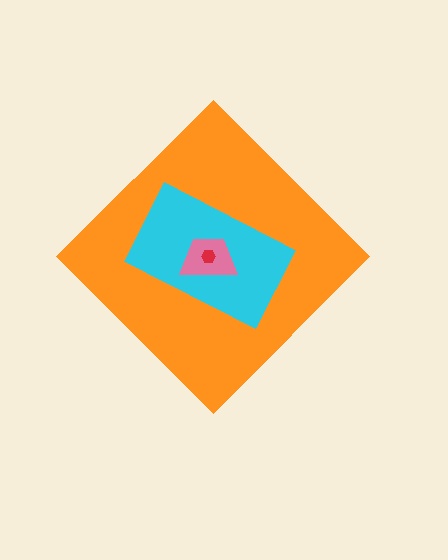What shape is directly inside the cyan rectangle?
The pink trapezoid.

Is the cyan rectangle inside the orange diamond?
Yes.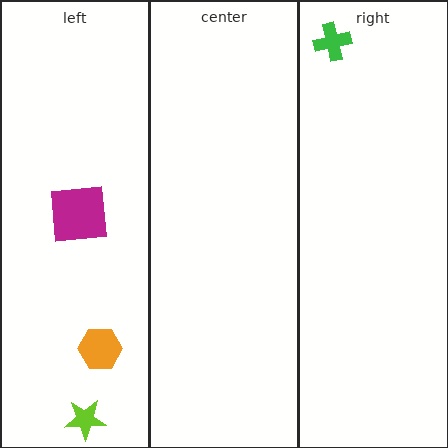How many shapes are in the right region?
1.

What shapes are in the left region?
The orange hexagon, the magenta square, the lime star.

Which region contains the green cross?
The right region.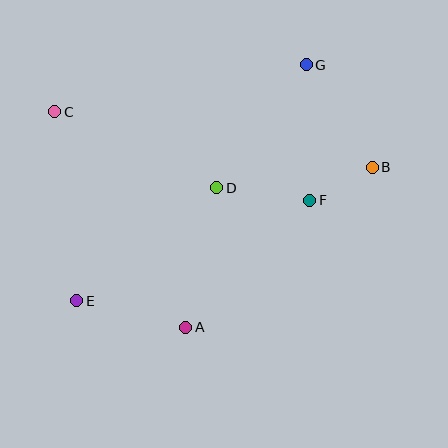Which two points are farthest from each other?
Points E and G are farthest from each other.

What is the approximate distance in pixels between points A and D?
The distance between A and D is approximately 143 pixels.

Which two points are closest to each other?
Points B and F are closest to each other.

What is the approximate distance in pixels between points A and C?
The distance between A and C is approximately 252 pixels.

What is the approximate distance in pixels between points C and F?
The distance between C and F is approximately 270 pixels.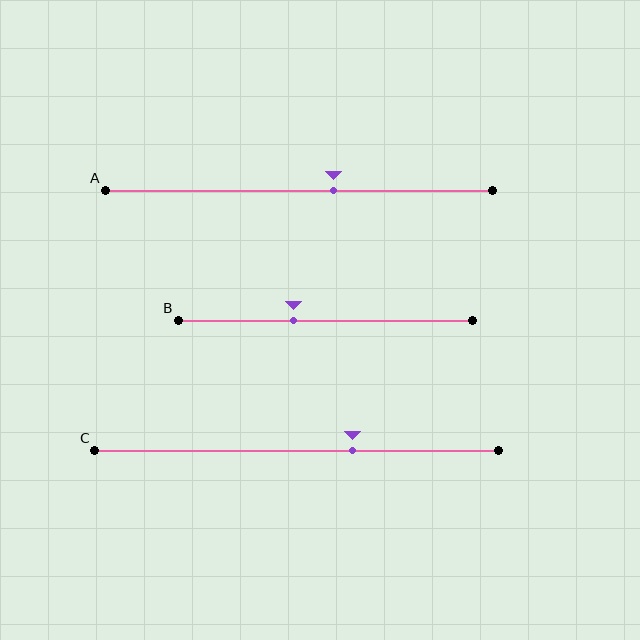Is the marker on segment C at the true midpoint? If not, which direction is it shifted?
No, the marker on segment C is shifted to the right by about 14% of the segment length.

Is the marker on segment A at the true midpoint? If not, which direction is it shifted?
No, the marker on segment A is shifted to the right by about 9% of the segment length.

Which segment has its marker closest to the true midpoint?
Segment A has its marker closest to the true midpoint.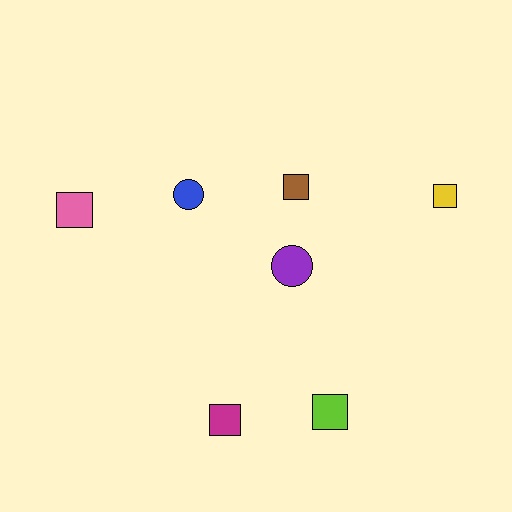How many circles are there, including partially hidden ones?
There are 2 circles.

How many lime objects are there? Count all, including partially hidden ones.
There is 1 lime object.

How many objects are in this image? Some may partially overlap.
There are 7 objects.